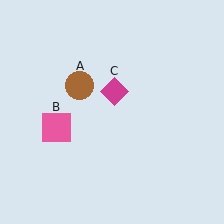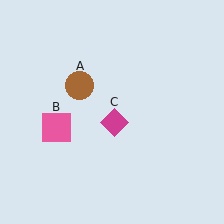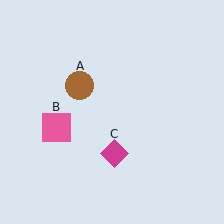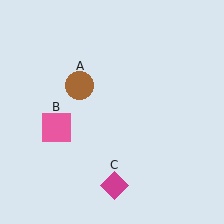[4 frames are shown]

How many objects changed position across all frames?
1 object changed position: magenta diamond (object C).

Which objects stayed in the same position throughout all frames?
Brown circle (object A) and pink square (object B) remained stationary.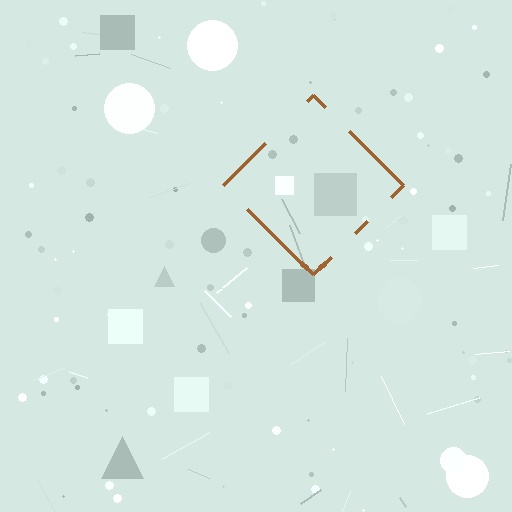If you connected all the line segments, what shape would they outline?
They would outline a diamond.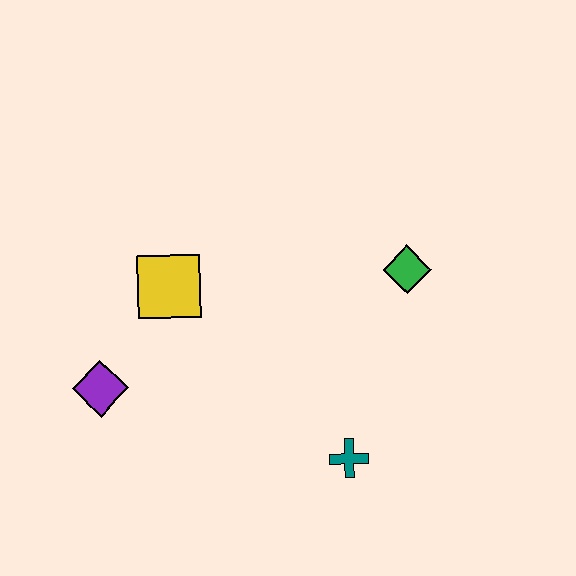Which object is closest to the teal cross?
The green diamond is closest to the teal cross.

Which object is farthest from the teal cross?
The purple diamond is farthest from the teal cross.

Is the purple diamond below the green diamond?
Yes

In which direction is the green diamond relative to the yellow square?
The green diamond is to the right of the yellow square.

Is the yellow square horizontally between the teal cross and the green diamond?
No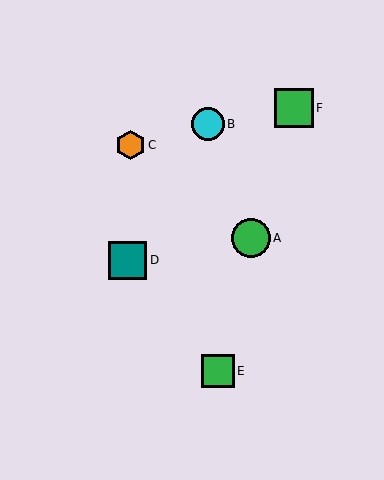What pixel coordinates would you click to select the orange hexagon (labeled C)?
Click at (131, 145) to select the orange hexagon C.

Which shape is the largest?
The green circle (labeled A) is the largest.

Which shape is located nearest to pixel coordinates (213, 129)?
The cyan circle (labeled B) at (208, 124) is nearest to that location.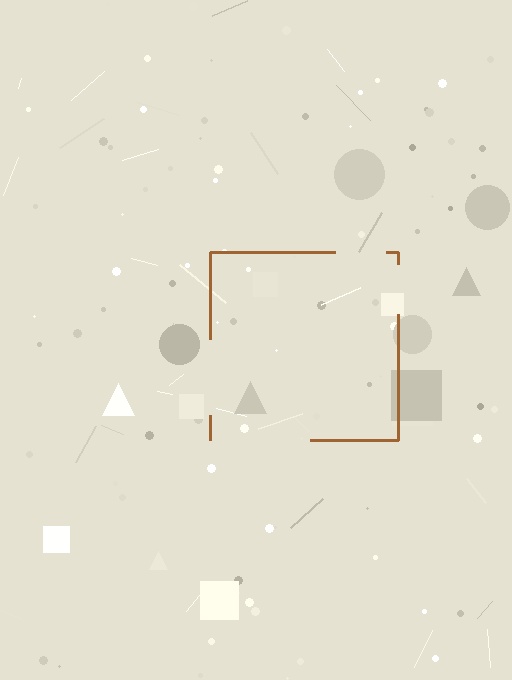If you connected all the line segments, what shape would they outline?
They would outline a square.